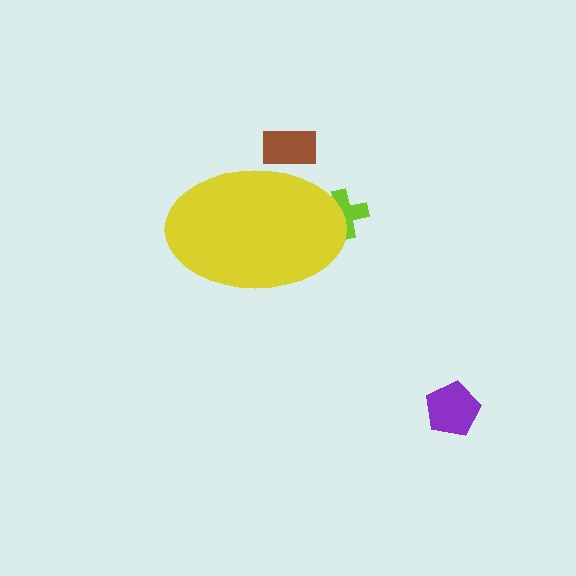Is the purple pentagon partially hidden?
No, the purple pentagon is fully visible.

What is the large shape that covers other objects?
A yellow ellipse.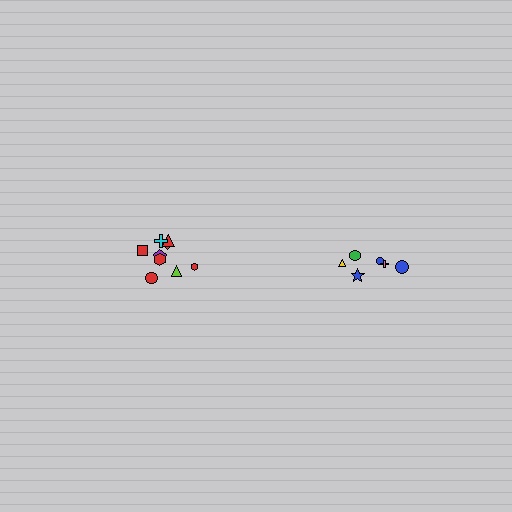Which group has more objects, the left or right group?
The left group.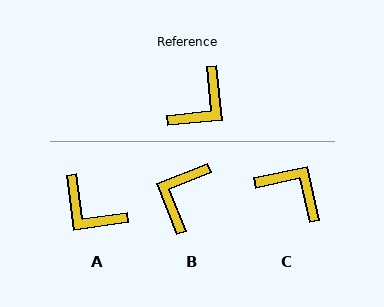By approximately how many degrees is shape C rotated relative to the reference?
Approximately 96 degrees counter-clockwise.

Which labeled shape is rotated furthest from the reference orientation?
B, about 164 degrees away.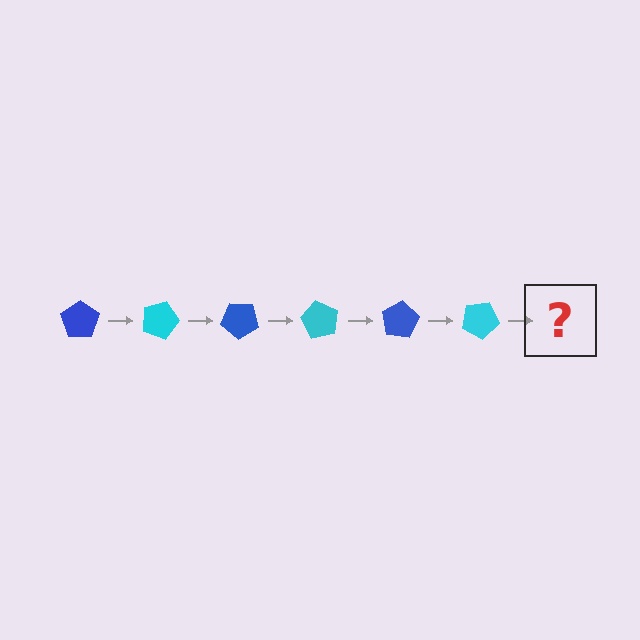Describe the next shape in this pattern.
It should be a blue pentagon, rotated 120 degrees from the start.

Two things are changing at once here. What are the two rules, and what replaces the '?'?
The two rules are that it rotates 20 degrees each step and the color cycles through blue and cyan. The '?' should be a blue pentagon, rotated 120 degrees from the start.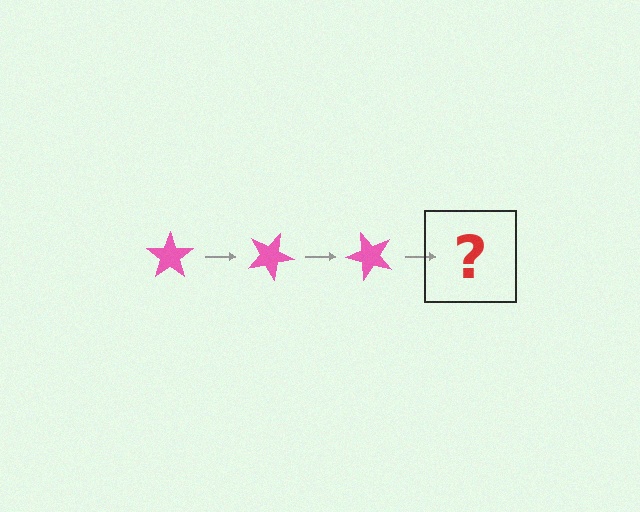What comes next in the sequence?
The next element should be a pink star rotated 75 degrees.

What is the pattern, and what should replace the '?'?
The pattern is that the star rotates 25 degrees each step. The '?' should be a pink star rotated 75 degrees.